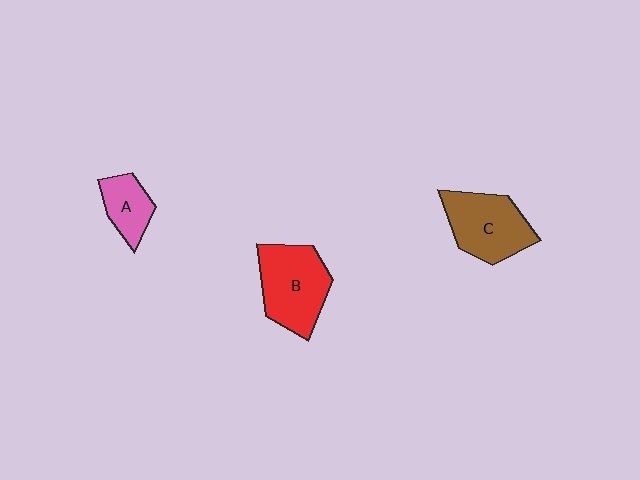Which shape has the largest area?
Shape B (red).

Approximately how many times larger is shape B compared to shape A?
Approximately 2.0 times.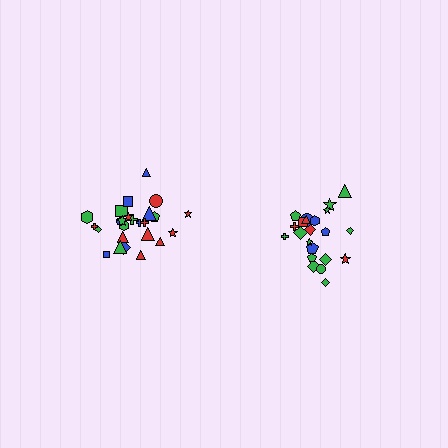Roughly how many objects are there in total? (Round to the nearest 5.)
Roughly 45 objects in total.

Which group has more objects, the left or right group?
The left group.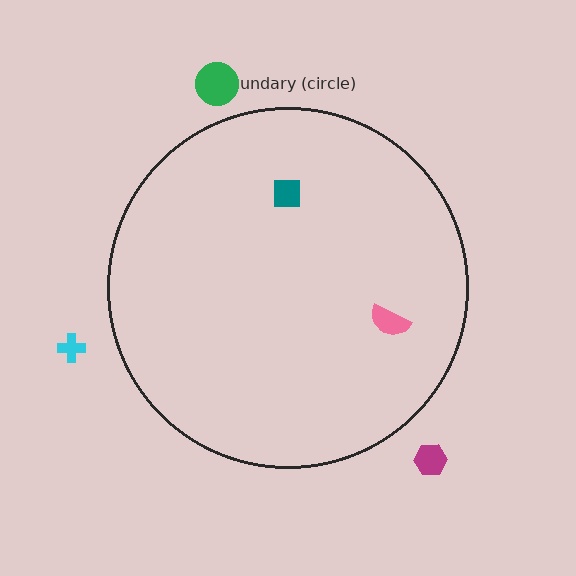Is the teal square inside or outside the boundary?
Inside.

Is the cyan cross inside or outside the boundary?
Outside.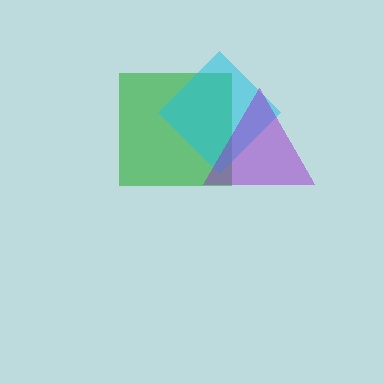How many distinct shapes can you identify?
There are 3 distinct shapes: a green square, a cyan diamond, a purple triangle.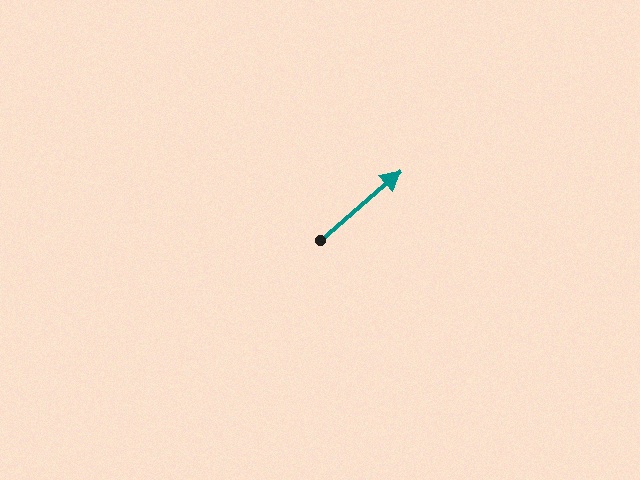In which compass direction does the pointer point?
Northeast.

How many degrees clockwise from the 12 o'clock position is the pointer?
Approximately 49 degrees.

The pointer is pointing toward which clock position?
Roughly 2 o'clock.